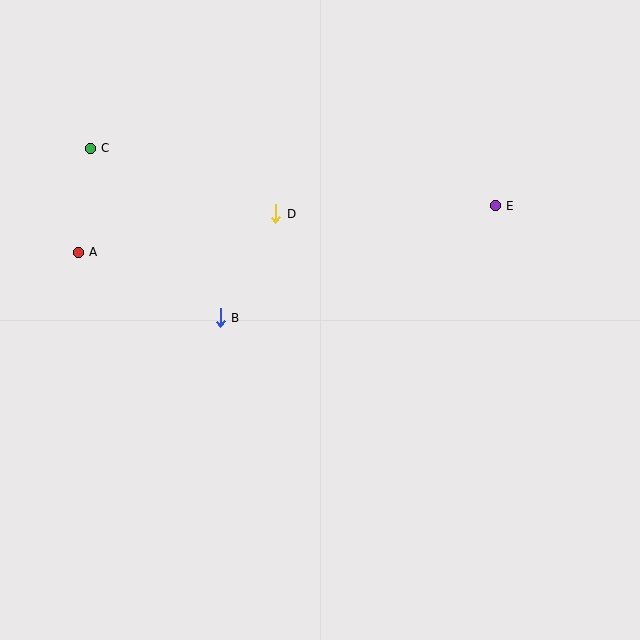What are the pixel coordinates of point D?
Point D is at (276, 214).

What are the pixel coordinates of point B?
Point B is at (220, 318).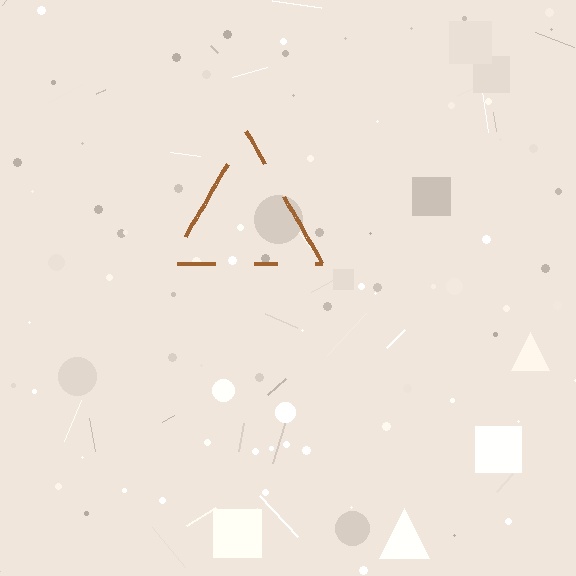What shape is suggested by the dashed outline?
The dashed outline suggests a triangle.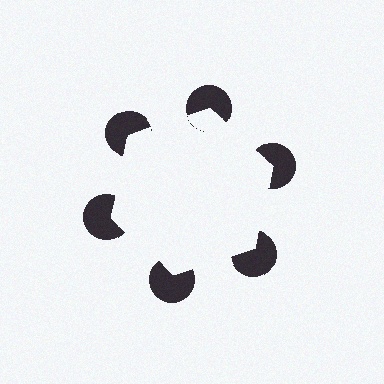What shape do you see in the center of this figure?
An illusory hexagon — its edges are inferred from the aligned wedge cuts in the pac-man discs, not physically drawn.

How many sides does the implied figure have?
6 sides.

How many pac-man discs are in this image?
There are 6 — one at each vertex of the illusory hexagon.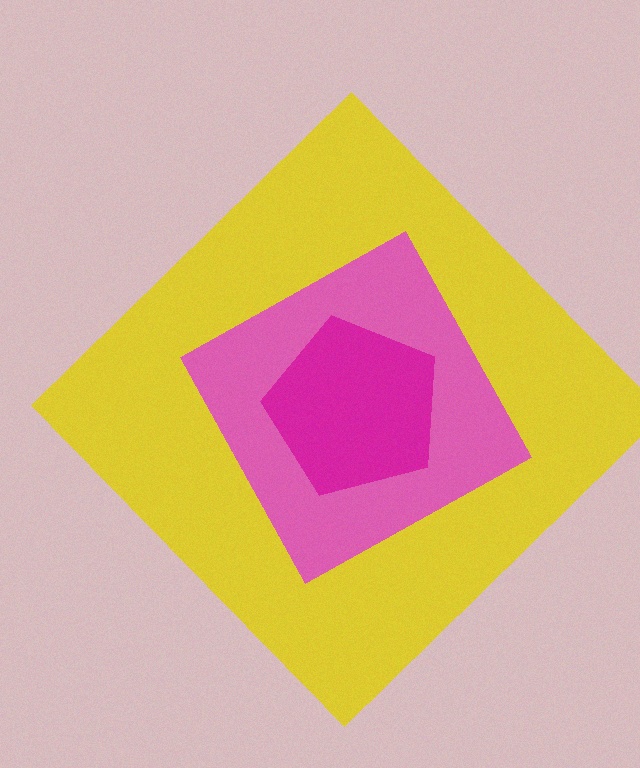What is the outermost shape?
The yellow diamond.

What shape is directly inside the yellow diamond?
The pink diamond.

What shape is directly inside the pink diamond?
The magenta pentagon.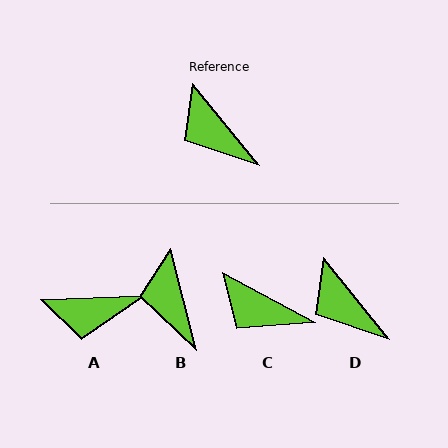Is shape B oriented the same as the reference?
No, it is off by about 24 degrees.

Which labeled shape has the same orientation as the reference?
D.